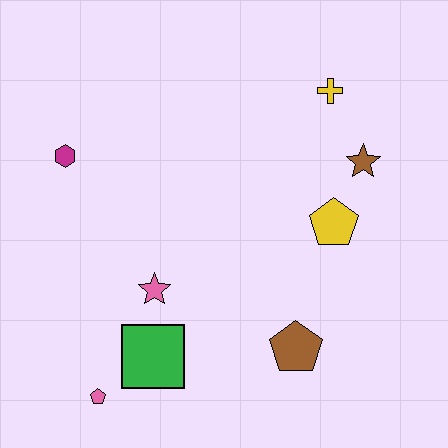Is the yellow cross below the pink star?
No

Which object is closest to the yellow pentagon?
The brown star is closest to the yellow pentagon.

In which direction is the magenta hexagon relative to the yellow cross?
The magenta hexagon is to the left of the yellow cross.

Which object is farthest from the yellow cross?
The pink pentagon is farthest from the yellow cross.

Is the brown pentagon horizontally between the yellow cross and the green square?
Yes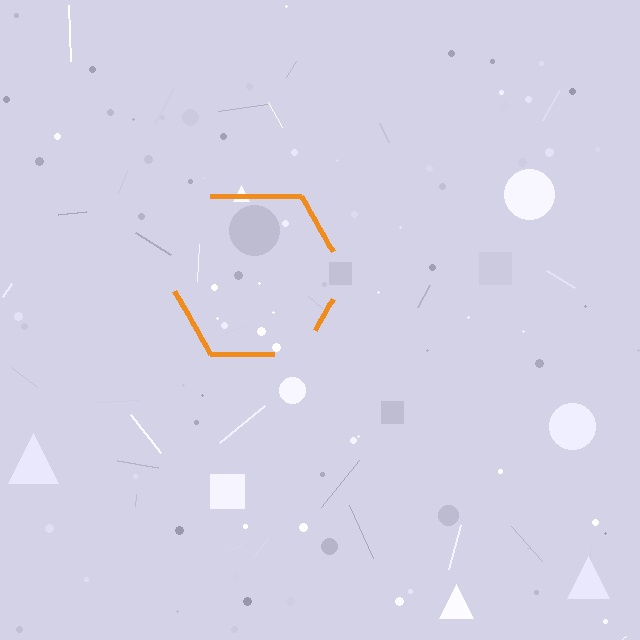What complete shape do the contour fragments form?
The contour fragments form a hexagon.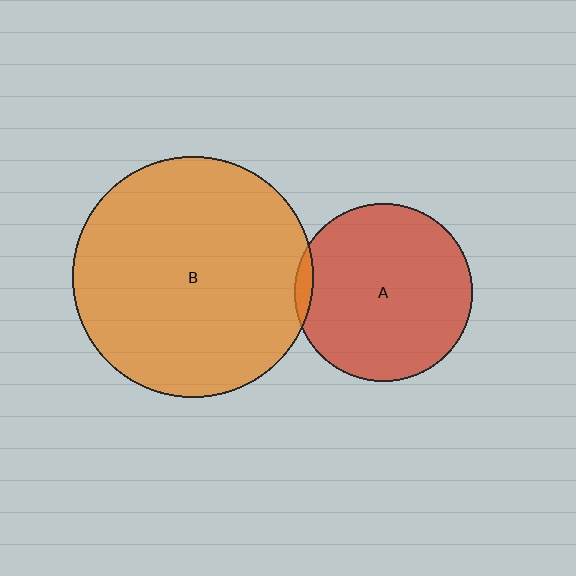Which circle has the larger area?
Circle B (orange).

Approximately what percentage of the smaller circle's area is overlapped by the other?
Approximately 5%.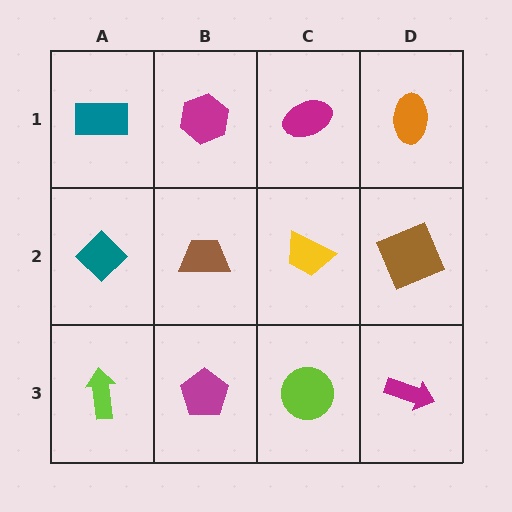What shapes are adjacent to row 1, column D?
A brown square (row 2, column D), a magenta ellipse (row 1, column C).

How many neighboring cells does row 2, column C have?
4.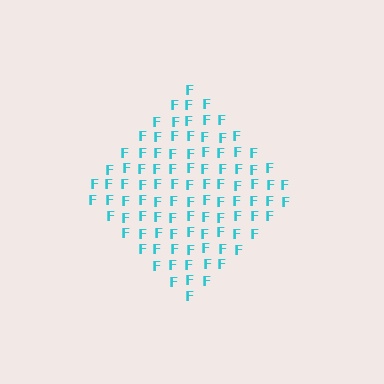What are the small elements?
The small elements are letter F's.